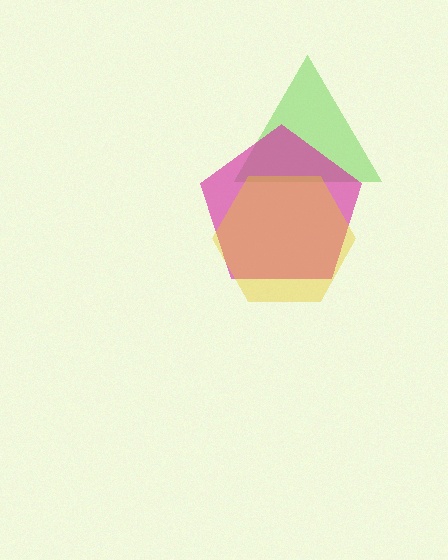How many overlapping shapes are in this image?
There are 3 overlapping shapes in the image.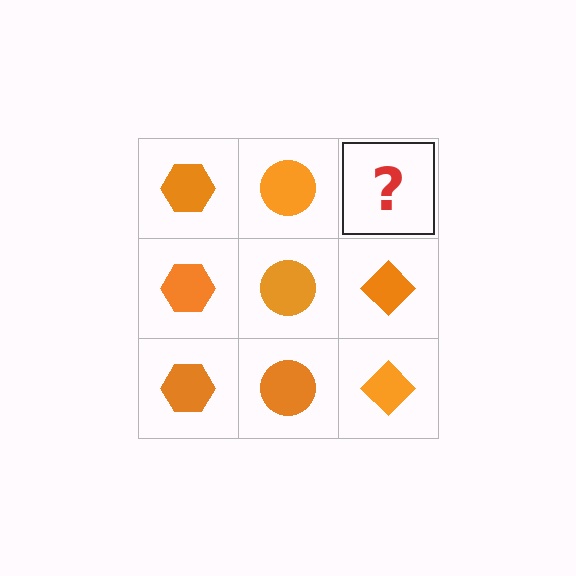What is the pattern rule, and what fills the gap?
The rule is that each column has a consistent shape. The gap should be filled with an orange diamond.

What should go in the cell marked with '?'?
The missing cell should contain an orange diamond.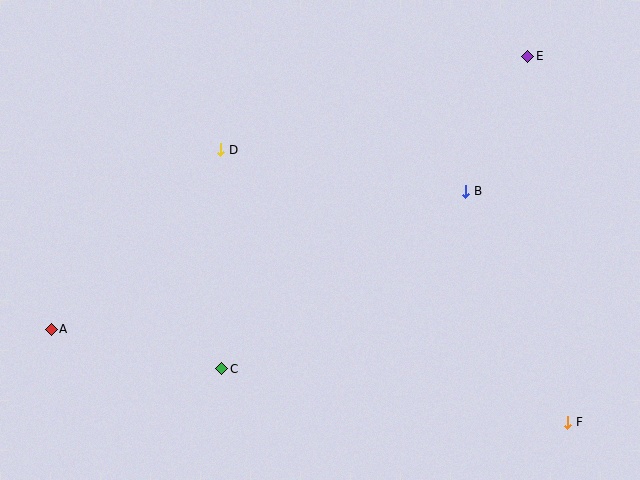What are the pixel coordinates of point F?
Point F is at (568, 422).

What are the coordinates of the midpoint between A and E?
The midpoint between A and E is at (289, 193).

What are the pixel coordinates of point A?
Point A is at (51, 329).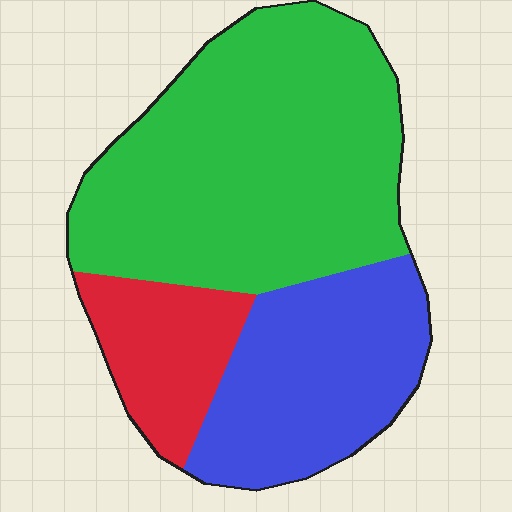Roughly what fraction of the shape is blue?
Blue covers 29% of the shape.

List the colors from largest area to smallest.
From largest to smallest: green, blue, red.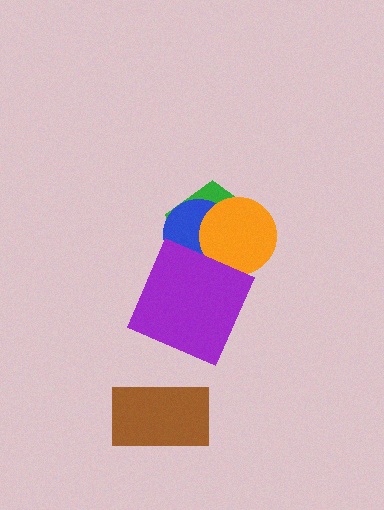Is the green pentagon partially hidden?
Yes, it is partially covered by another shape.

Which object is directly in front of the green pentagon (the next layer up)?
The blue circle is directly in front of the green pentagon.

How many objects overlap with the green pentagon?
3 objects overlap with the green pentagon.